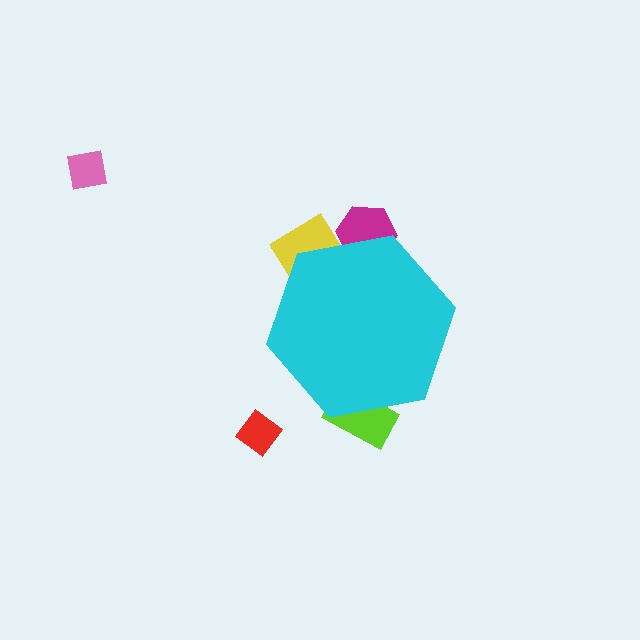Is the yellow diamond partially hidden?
Yes, the yellow diamond is partially hidden behind the cyan hexagon.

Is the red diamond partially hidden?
No, the red diamond is fully visible.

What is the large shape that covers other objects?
A cyan hexagon.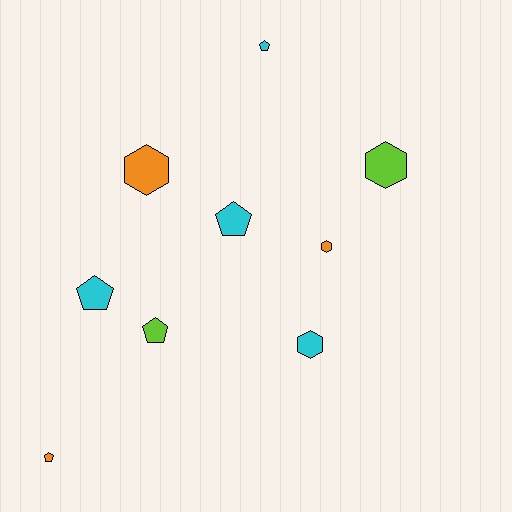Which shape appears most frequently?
Pentagon, with 5 objects.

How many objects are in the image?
There are 9 objects.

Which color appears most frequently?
Cyan, with 4 objects.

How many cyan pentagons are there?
There are 3 cyan pentagons.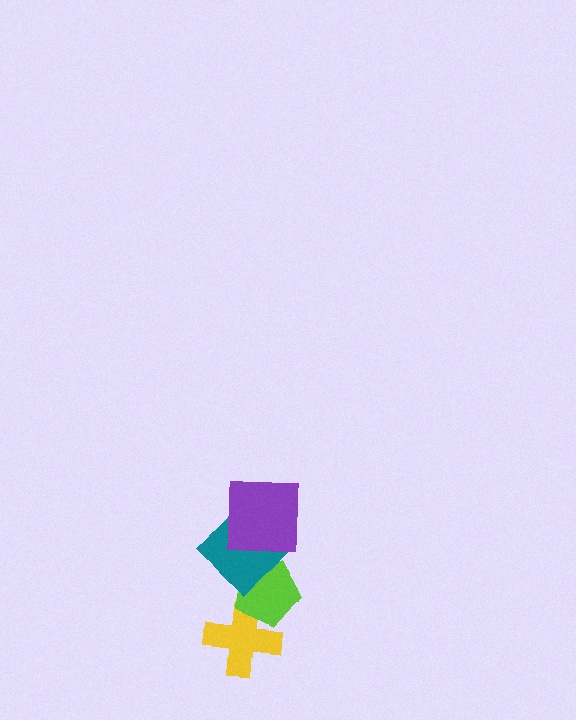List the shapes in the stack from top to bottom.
From top to bottom: the purple square, the teal diamond, the lime pentagon, the yellow cross.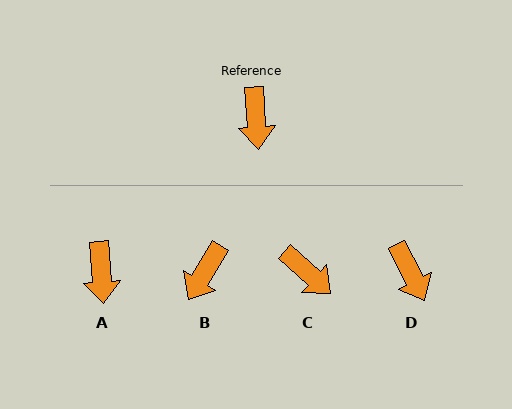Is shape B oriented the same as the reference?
No, it is off by about 35 degrees.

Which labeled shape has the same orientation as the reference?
A.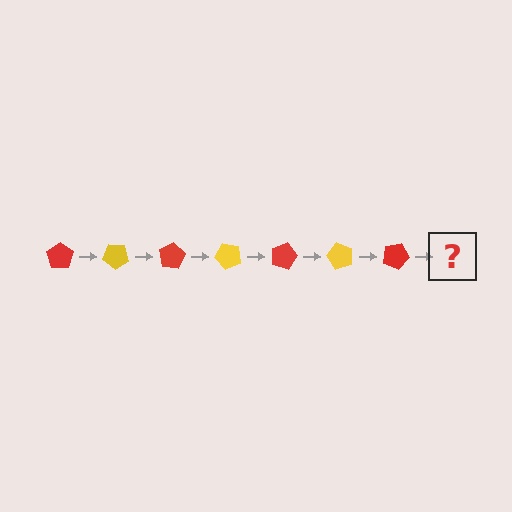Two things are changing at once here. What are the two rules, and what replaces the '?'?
The two rules are that it rotates 40 degrees each step and the color cycles through red and yellow. The '?' should be a yellow pentagon, rotated 280 degrees from the start.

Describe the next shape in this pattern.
It should be a yellow pentagon, rotated 280 degrees from the start.